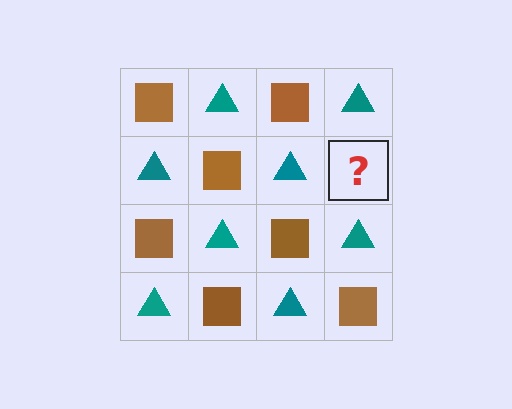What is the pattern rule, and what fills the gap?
The rule is that it alternates brown square and teal triangle in a checkerboard pattern. The gap should be filled with a brown square.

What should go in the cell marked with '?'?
The missing cell should contain a brown square.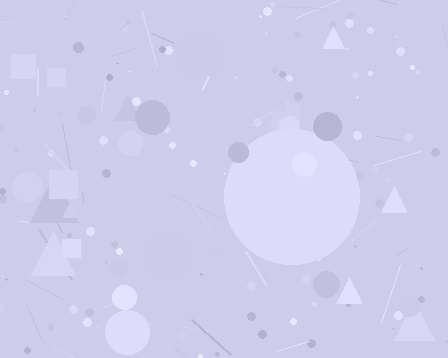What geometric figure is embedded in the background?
A circle is embedded in the background.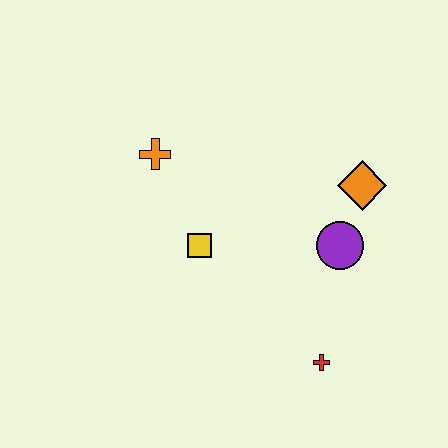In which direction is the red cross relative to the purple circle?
The red cross is below the purple circle.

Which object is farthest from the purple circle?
The orange cross is farthest from the purple circle.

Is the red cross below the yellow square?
Yes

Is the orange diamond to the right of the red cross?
Yes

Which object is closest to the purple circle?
The orange diamond is closest to the purple circle.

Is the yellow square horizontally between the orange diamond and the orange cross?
Yes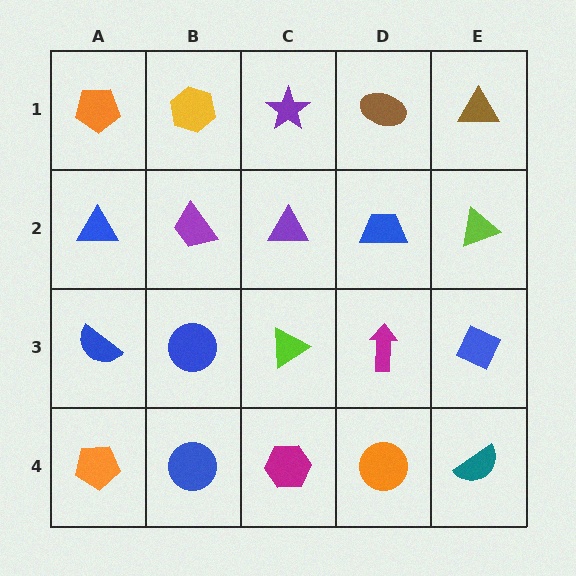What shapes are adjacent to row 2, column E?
A brown triangle (row 1, column E), a blue diamond (row 3, column E), a blue trapezoid (row 2, column D).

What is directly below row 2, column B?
A blue circle.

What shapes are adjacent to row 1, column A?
A blue triangle (row 2, column A), a yellow hexagon (row 1, column B).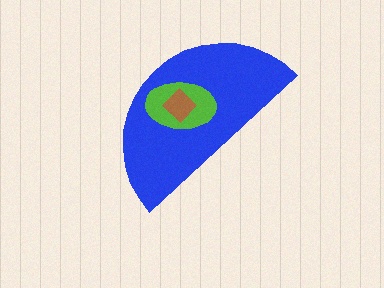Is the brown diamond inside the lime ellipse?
Yes.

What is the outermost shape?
The blue semicircle.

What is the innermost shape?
The brown diamond.